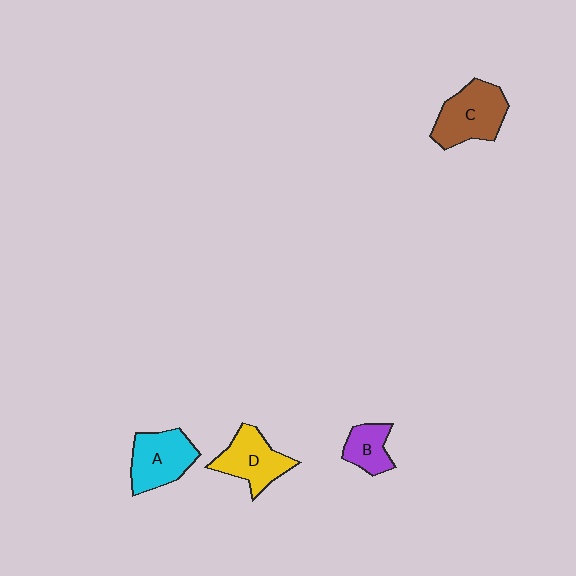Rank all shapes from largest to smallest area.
From largest to smallest: C (brown), A (cyan), D (yellow), B (purple).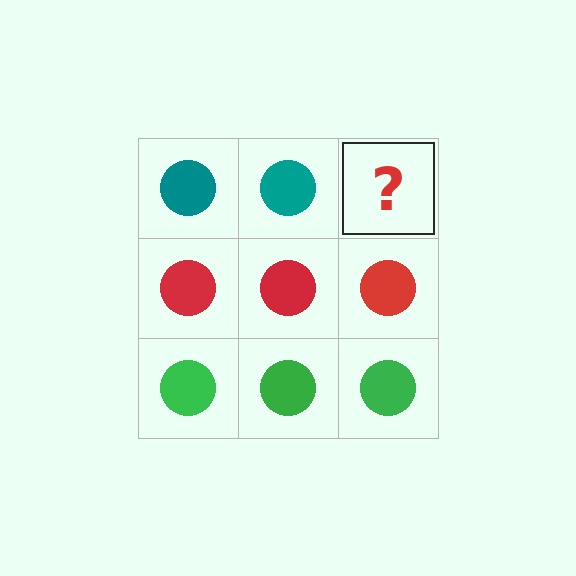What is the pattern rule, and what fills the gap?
The rule is that each row has a consistent color. The gap should be filled with a teal circle.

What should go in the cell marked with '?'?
The missing cell should contain a teal circle.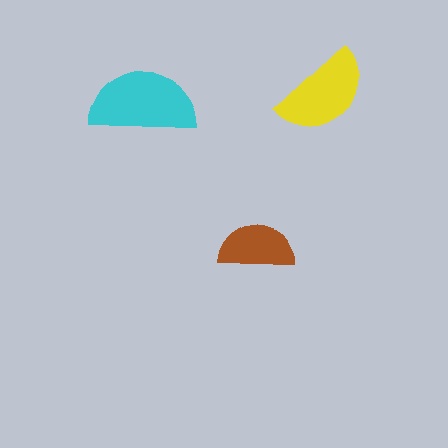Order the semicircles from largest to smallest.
the cyan one, the yellow one, the brown one.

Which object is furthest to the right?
The yellow semicircle is rightmost.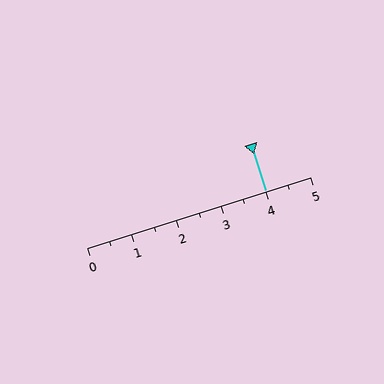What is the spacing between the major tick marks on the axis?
The major ticks are spaced 1 apart.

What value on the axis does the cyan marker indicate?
The marker indicates approximately 4.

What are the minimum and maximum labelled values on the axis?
The axis runs from 0 to 5.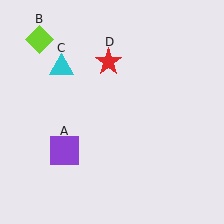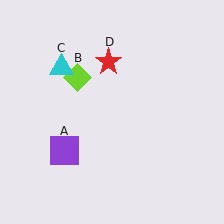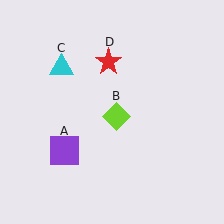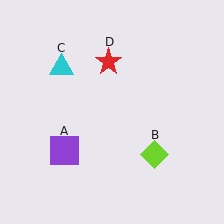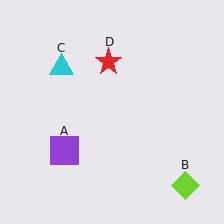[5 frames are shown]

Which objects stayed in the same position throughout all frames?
Purple square (object A) and cyan triangle (object C) and red star (object D) remained stationary.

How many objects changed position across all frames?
1 object changed position: lime diamond (object B).